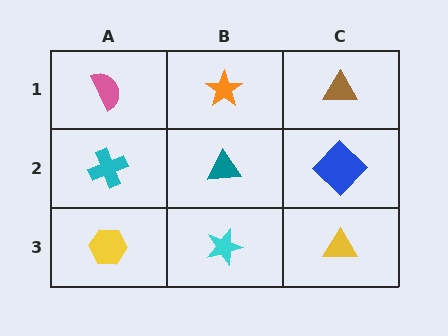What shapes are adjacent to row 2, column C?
A brown triangle (row 1, column C), a yellow triangle (row 3, column C), a teal triangle (row 2, column B).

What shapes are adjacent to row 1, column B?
A teal triangle (row 2, column B), a pink semicircle (row 1, column A), a brown triangle (row 1, column C).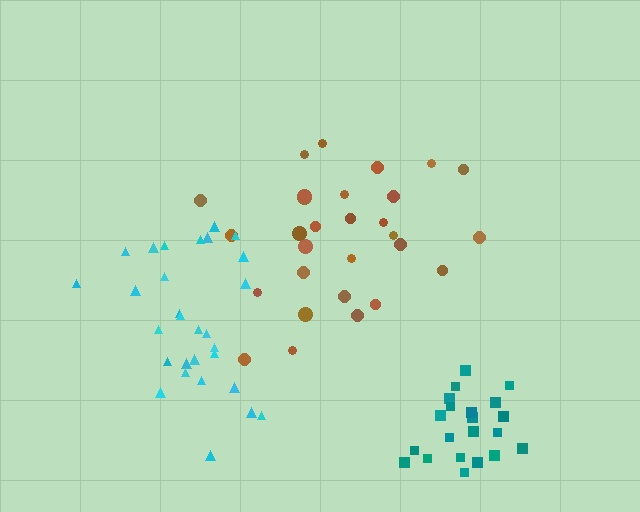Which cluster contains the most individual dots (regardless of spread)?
Brown (29).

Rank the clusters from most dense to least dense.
cyan, teal, brown.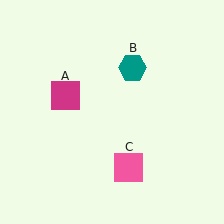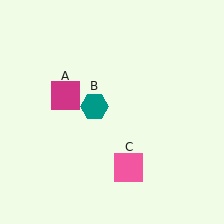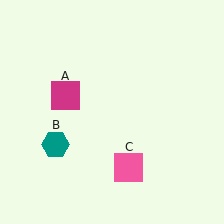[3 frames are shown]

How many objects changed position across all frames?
1 object changed position: teal hexagon (object B).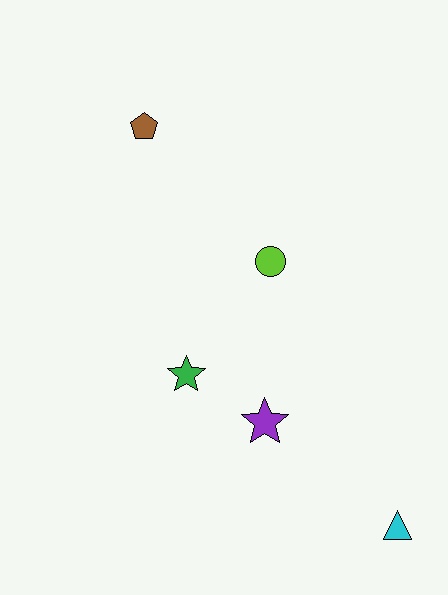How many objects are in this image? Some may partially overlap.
There are 5 objects.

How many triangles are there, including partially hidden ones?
There is 1 triangle.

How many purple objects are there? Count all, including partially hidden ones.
There is 1 purple object.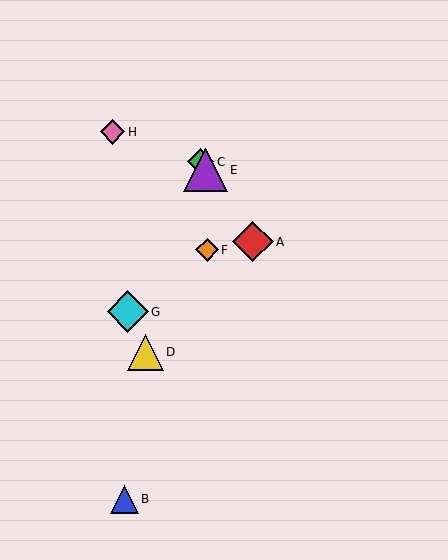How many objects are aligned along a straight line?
3 objects (A, C, E) are aligned along a straight line.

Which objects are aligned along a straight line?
Objects A, C, E are aligned along a straight line.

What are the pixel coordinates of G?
Object G is at (128, 312).